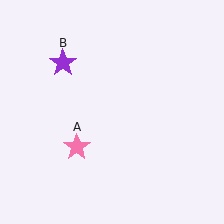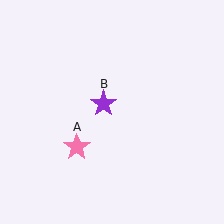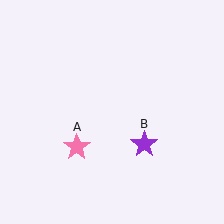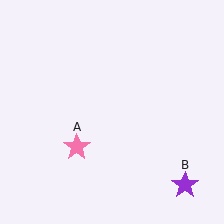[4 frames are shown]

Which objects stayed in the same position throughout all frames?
Pink star (object A) remained stationary.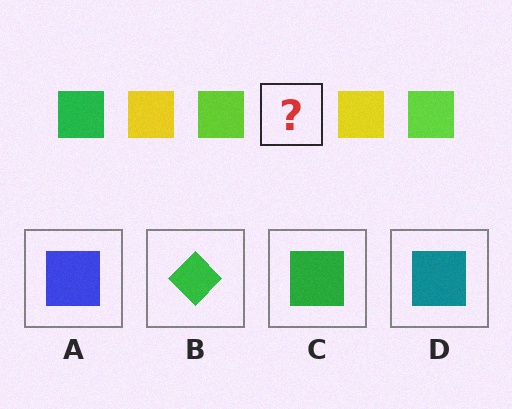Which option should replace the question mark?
Option C.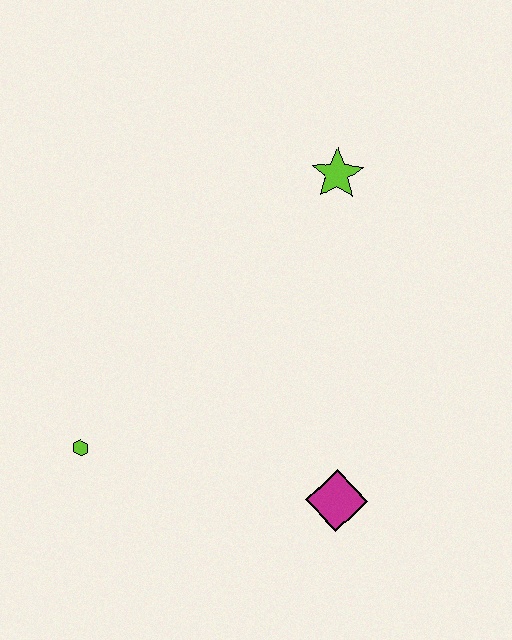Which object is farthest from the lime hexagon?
The lime star is farthest from the lime hexagon.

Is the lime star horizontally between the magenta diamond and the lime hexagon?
Yes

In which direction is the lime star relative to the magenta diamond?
The lime star is above the magenta diamond.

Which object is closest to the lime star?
The magenta diamond is closest to the lime star.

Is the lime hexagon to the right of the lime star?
No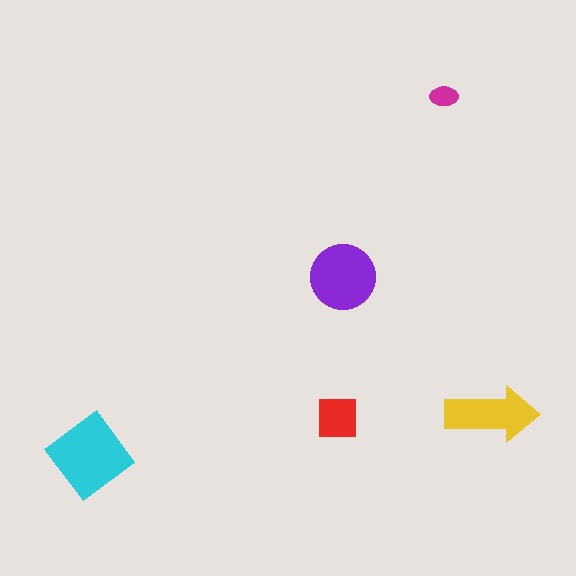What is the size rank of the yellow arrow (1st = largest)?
3rd.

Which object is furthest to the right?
The yellow arrow is rightmost.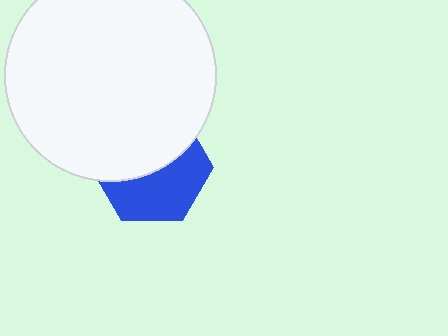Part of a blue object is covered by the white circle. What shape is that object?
It is a hexagon.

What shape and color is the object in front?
The object in front is a white circle.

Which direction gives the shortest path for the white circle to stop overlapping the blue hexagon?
Moving up gives the shortest separation.